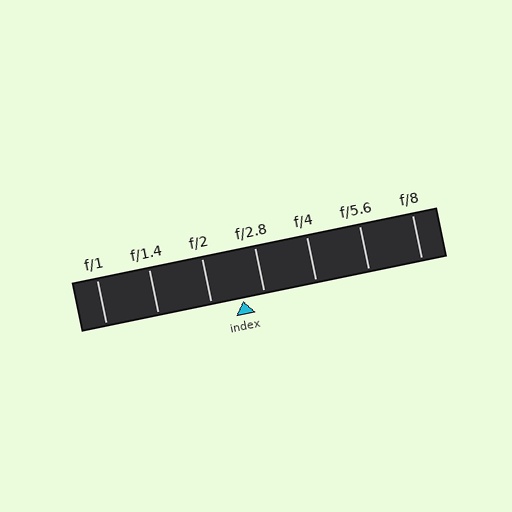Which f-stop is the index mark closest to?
The index mark is closest to f/2.8.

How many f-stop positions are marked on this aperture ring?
There are 7 f-stop positions marked.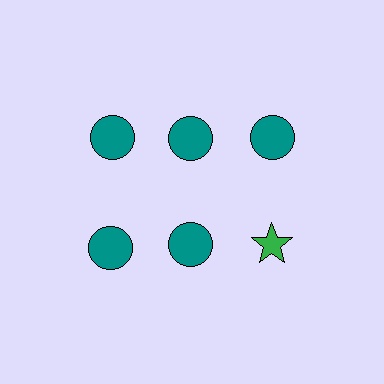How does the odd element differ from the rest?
It differs in both color (green instead of teal) and shape (star instead of circle).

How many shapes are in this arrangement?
There are 6 shapes arranged in a grid pattern.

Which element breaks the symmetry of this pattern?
The green star in the second row, center column breaks the symmetry. All other shapes are teal circles.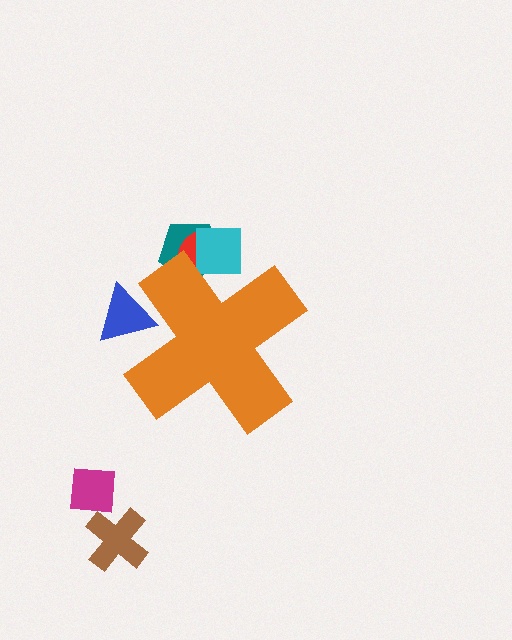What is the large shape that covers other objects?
An orange cross.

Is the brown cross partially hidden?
No, the brown cross is fully visible.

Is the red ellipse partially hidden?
Yes, the red ellipse is partially hidden behind the orange cross.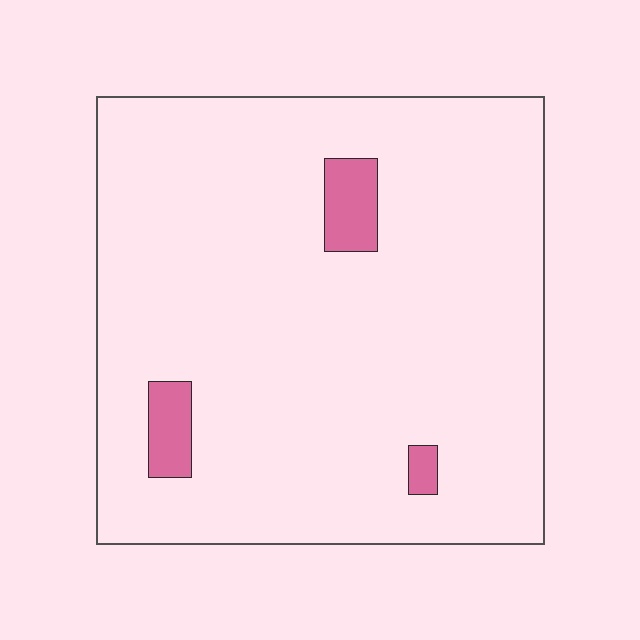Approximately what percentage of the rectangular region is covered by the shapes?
Approximately 5%.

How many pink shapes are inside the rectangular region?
3.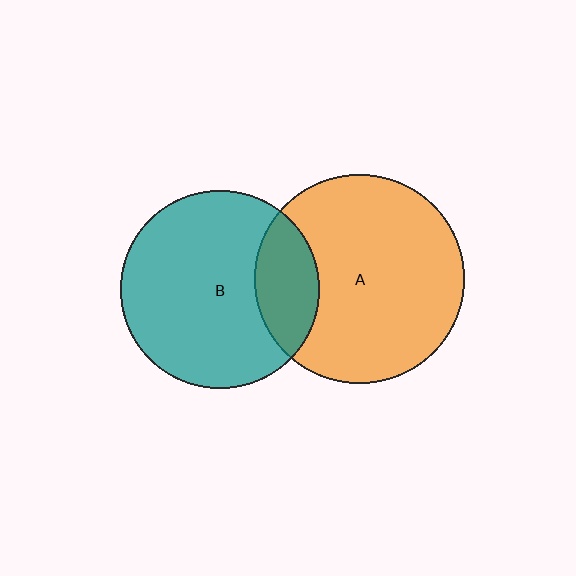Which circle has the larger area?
Circle A (orange).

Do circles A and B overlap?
Yes.